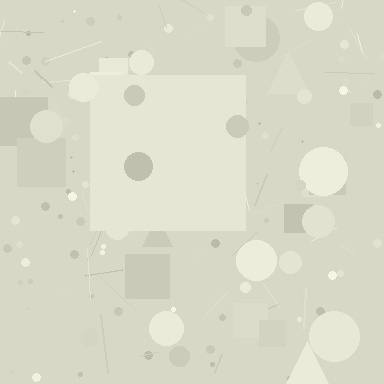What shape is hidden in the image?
A square is hidden in the image.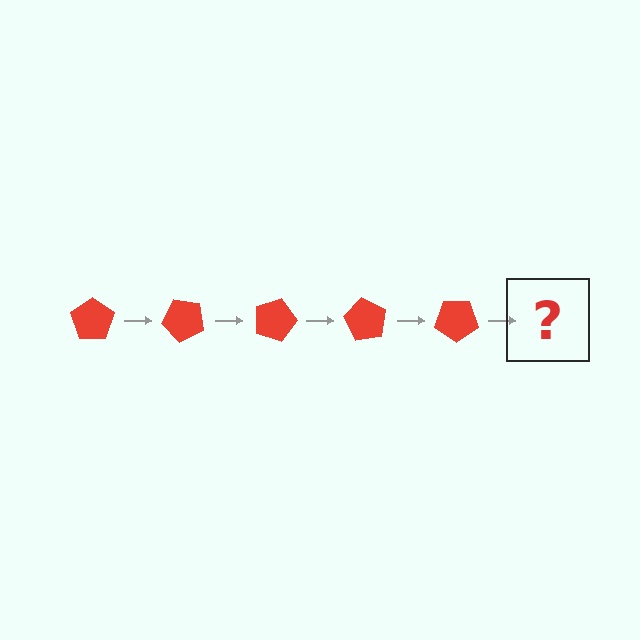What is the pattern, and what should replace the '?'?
The pattern is that the pentagon rotates 45 degrees each step. The '?' should be a red pentagon rotated 225 degrees.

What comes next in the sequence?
The next element should be a red pentagon rotated 225 degrees.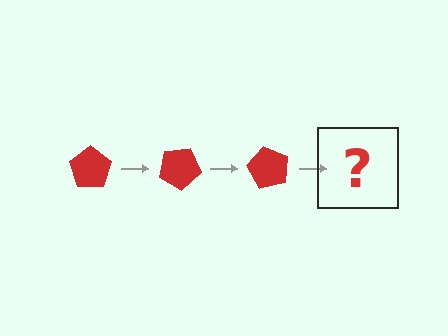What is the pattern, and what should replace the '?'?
The pattern is that the pentagon rotates 30 degrees each step. The '?' should be a red pentagon rotated 90 degrees.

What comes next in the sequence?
The next element should be a red pentagon rotated 90 degrees.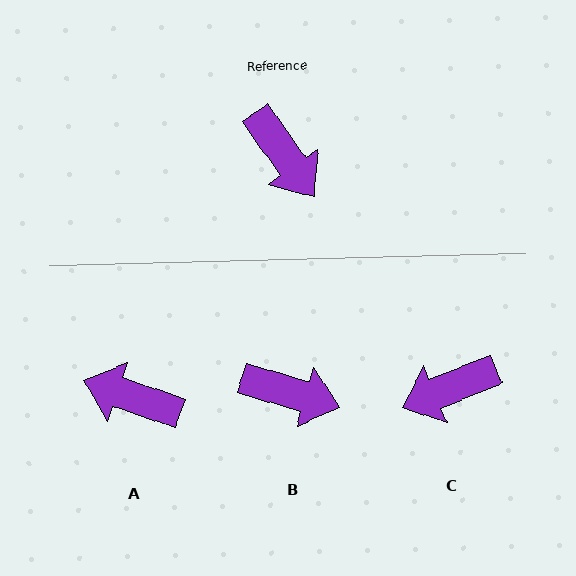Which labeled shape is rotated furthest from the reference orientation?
A, about 144 degrees away.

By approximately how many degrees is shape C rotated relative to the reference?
Approximately 103 degrees clockwise.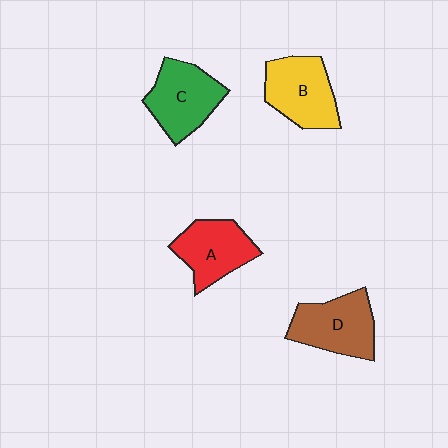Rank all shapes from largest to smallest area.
From largest to smallest: D (brown), B (yellow), C (green), A (red).